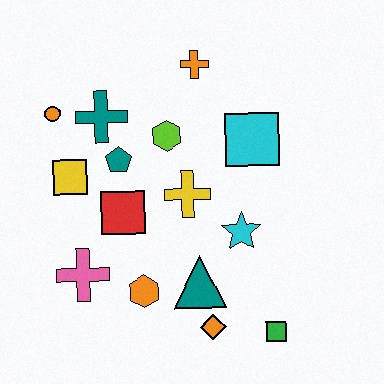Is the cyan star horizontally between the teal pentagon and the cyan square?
Yes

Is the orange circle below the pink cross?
No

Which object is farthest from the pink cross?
The orange cross is farthest from the pink cross.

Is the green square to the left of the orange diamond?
No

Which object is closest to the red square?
The teal pentagon is closest to the red square.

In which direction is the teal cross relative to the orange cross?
The teal cross is to the left of the orange cross.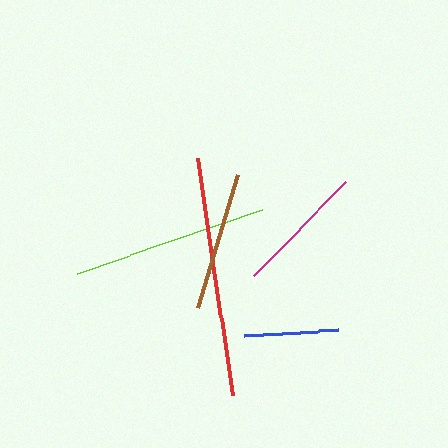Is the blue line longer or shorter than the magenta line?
The magenta line is longer than the blue line.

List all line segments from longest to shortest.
From longest to shortest: red, lime, brown, magenta, blue.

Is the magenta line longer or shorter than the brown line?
The brown line is longer than the magenta line.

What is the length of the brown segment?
The brown segment is approximately 138 pixels long.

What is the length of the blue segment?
The blue segment is approximately 94 pixels long.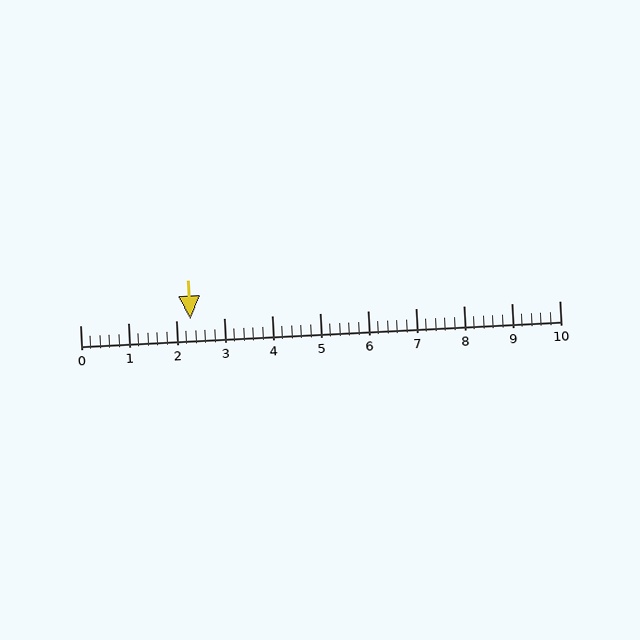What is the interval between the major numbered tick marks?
The major tick marks are spaced 1 units apart.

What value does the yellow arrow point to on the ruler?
The yellow arrow points to approximately 2.3.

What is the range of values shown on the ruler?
The ruler shows values from 0 to 10.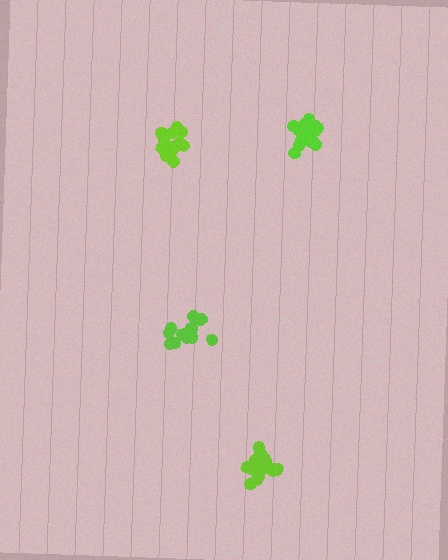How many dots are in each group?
Group 1: 18 dots, Group 2: 17 dots, Group 3: 14 dots, Group 4: 17 dots (66 total).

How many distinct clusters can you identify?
There are 4 distinct clusters.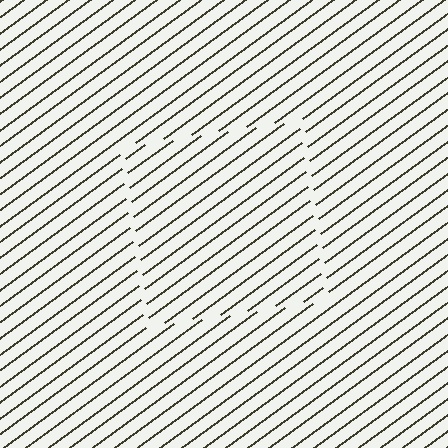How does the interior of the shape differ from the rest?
The interior of the shape contains the same grating, shifted by half a period — the contour is defined by the phase discontinuity where line-ends from the inner and outer gratings abut.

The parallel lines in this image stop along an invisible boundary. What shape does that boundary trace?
An illusory square. The interior of the shape contains the same grating, shifted by half a period — the contour is defined by the phase discontinuity where line-ends from the inner and outer gratings abut.